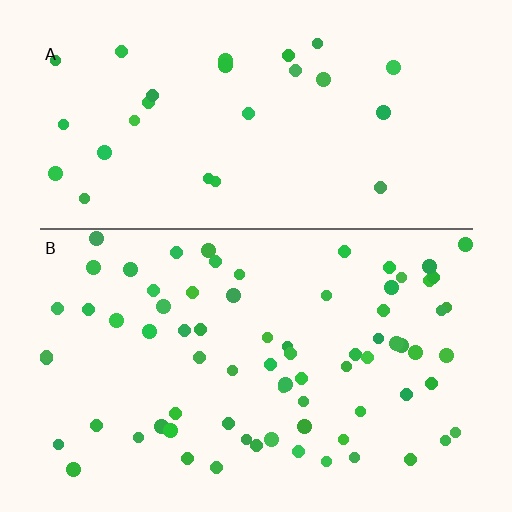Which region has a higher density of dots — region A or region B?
B (the bottom).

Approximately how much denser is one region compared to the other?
Approximately 2.7× — region B over region A.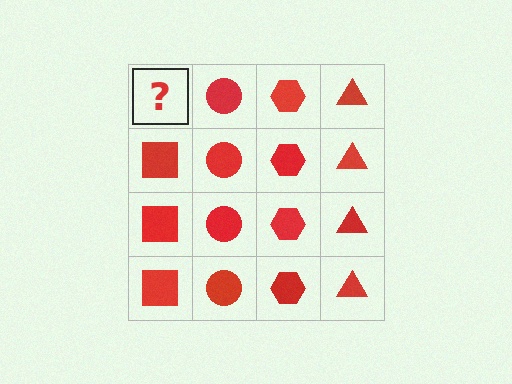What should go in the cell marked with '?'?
The missing cell should contain a red square.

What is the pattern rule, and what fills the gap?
The rule is that each column has a consistent shape. The gap should be filled with a red square.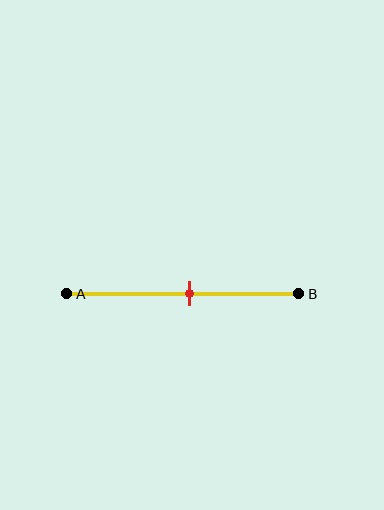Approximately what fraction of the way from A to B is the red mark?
The red mark is approximately 55% of the way from A to B.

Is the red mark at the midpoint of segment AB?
No, the mark is at about 55% from A, not at the 50% midpoint.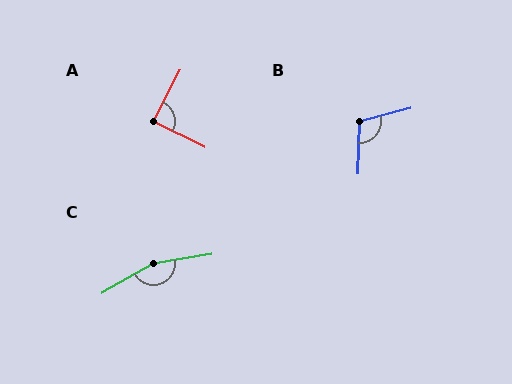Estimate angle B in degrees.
Approximately 107 degrees.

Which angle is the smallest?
A, at approximately 88 degrees.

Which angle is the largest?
C, at approximately 159 degrees.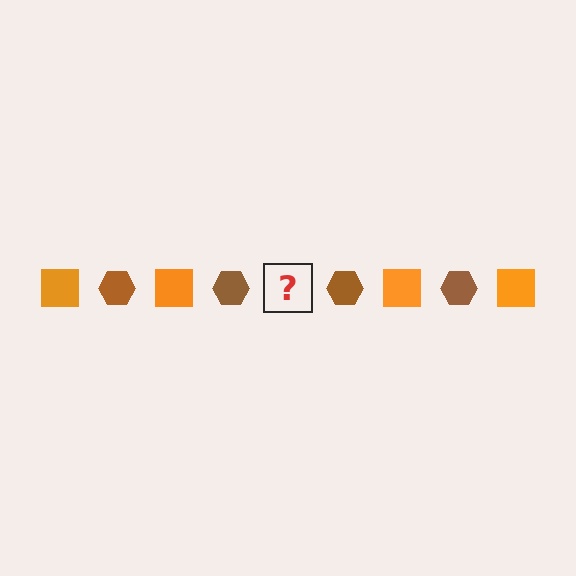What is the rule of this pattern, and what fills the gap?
The rule is that the pattern alternates between orange square and brown hexagon. The gap should be filled with an orange square.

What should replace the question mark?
The question mark should be replaced with an orange square.